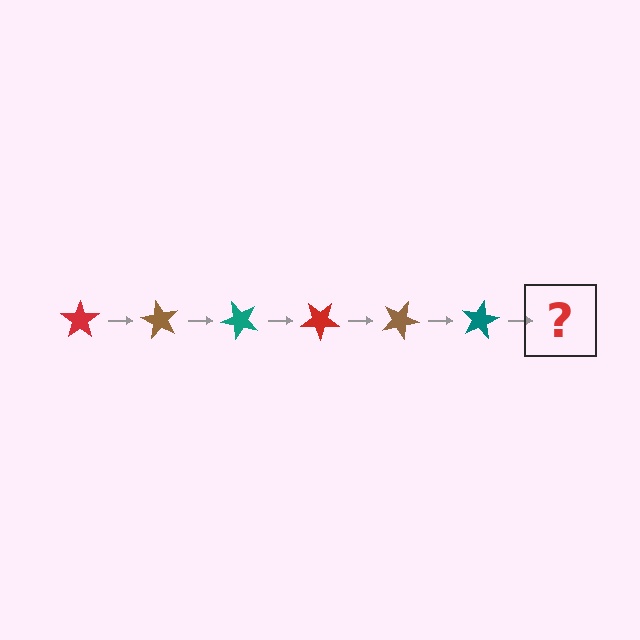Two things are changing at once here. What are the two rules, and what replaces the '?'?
The two rules are that it rotates 60 degrees each step and the color cycles through red, brown, and teal. The '?' should be a red star, rotated 360 degrees from the start.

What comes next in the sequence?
The next element should be a red star, rotated 360 degrees from the start.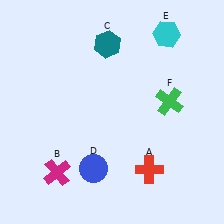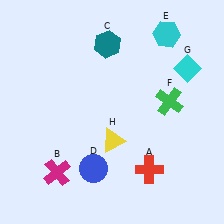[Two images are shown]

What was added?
A cyan diamond (G), a yellow triangle (H) were added in Image 2.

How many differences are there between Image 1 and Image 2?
There are 2 differences between the two images.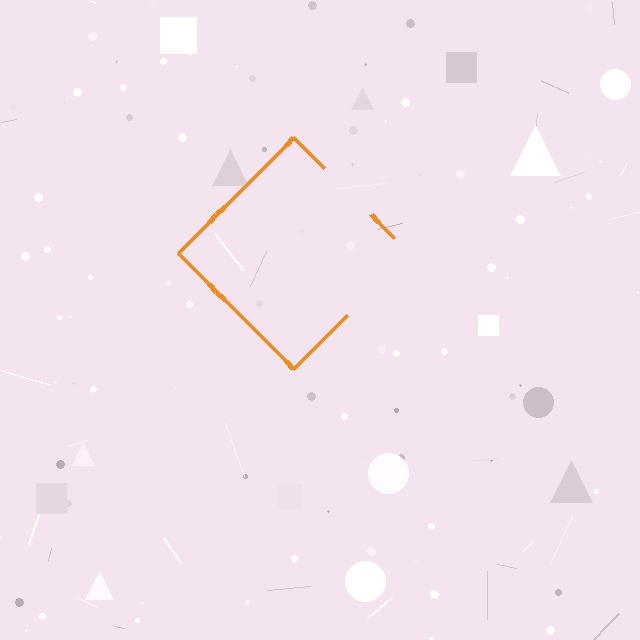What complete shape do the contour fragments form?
The contour fragments form a diamond.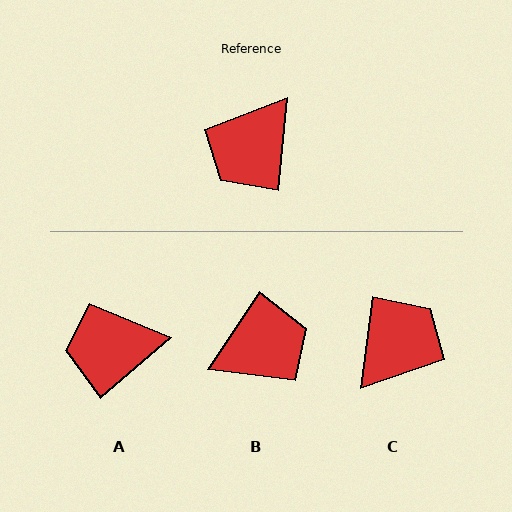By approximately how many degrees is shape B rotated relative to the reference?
Approximately 152 degrees counter-clockwise.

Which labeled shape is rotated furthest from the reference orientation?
C, about 178 degrees away.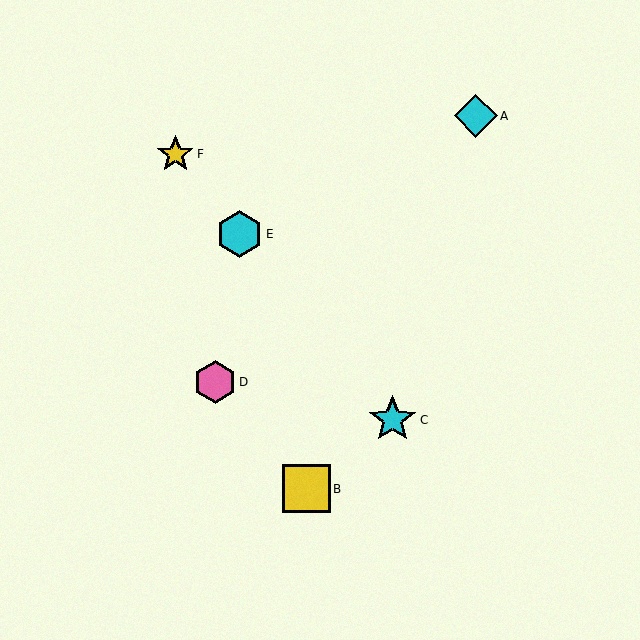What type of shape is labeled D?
Shape D is a pink hexagon.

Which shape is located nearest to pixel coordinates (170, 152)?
The yellow star (labeled F) at (175, 154) is nearest to that location.